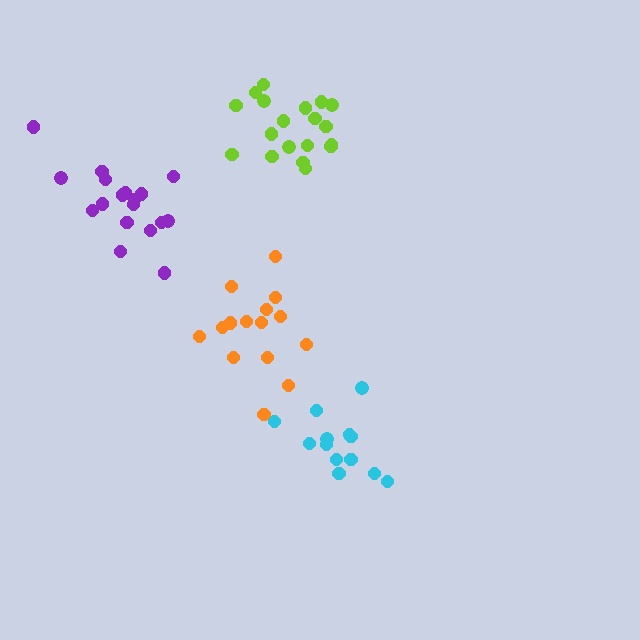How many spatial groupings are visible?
There are 4 spatial groupings.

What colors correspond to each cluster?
The clusters are colored: purple, cyan, orange, lime.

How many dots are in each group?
Group 1: 18 dots, Group 2: 13 dots, Group 3: 15 dots, Group 4: 19 dots (65 total).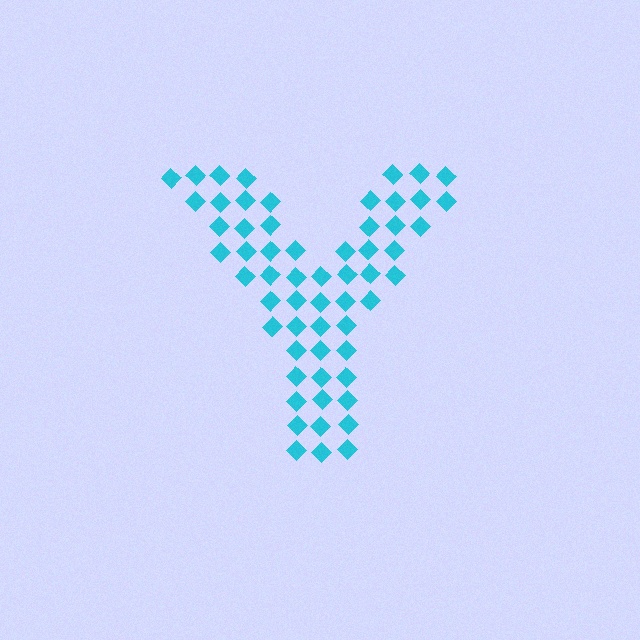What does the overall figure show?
The overall figure shows the letter Y.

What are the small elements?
The small elements are diamonds.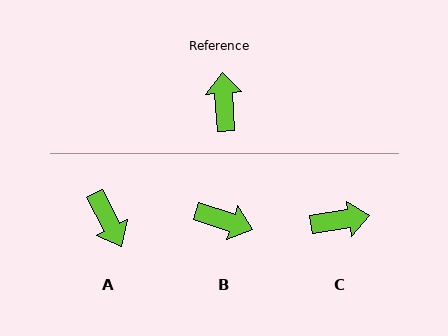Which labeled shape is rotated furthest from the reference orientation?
A, about 157 degrees away.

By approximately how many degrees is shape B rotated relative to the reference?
Approximately 112 degrees clockwise.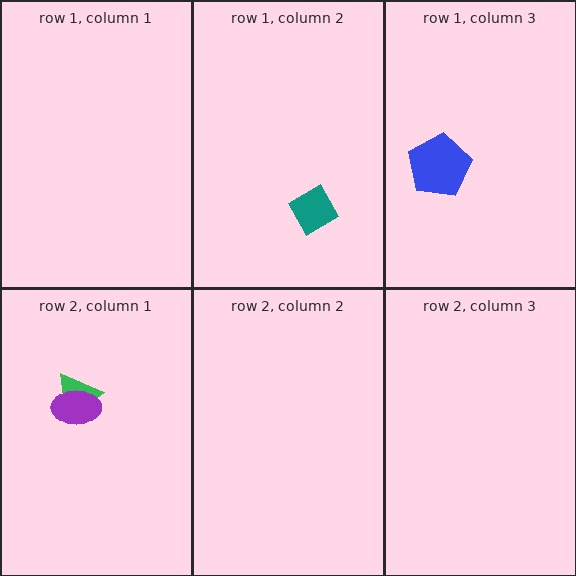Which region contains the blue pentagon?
The row 1, column 3 region.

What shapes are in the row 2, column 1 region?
The green triangle, the purple ellipse.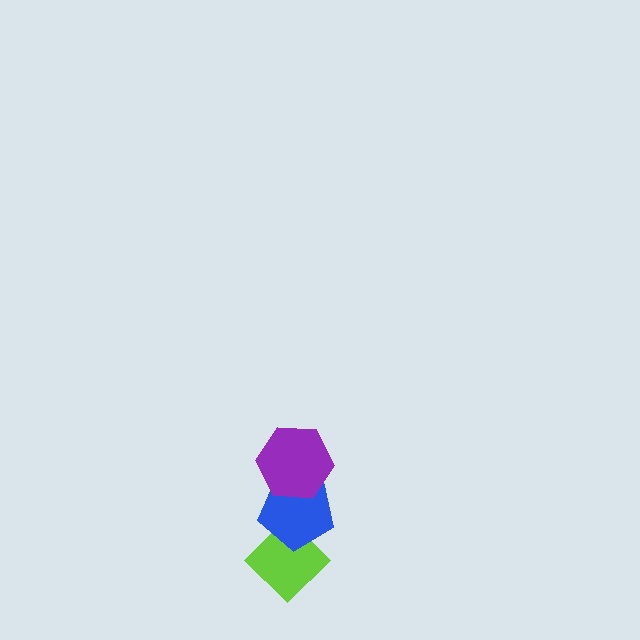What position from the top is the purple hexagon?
The purple hexagon is 1st from the top.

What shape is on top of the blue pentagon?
The purple hexagon is on top of the blue pentagon.